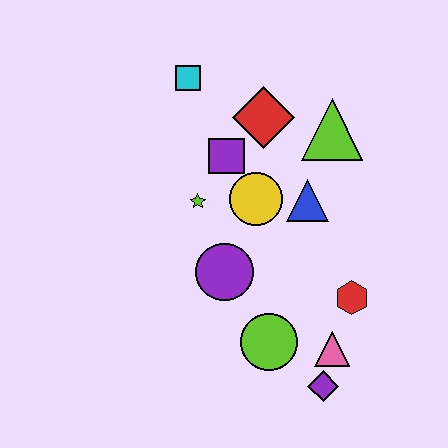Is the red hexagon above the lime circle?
Yes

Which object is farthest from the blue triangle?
The purple diamond is farthest from the blue triangle.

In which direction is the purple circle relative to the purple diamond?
The purple circle is above the purple diamond.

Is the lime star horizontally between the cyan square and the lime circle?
Yes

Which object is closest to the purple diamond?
The pink triangle is closest to the purple diamond.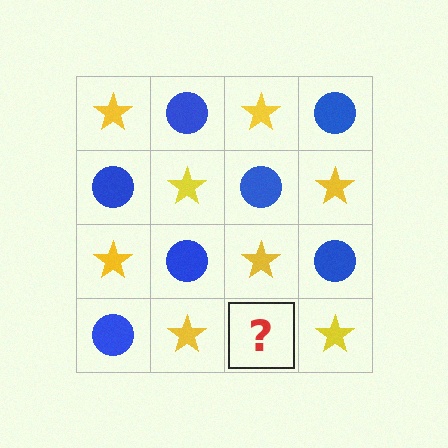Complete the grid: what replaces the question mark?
The question mark should be replaced with a blue circle.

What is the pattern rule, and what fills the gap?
The rule is that it alternates yellow star and blue circle in a checkerboard pattern. The gap should be filled with a blue circle.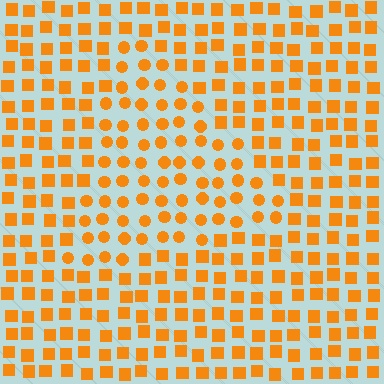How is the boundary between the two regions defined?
The boundary is defined by a change in element shape: circles inside vs. squares outside. All elements share the same color and spacing.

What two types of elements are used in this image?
The image uses circles inside the triangle region and squares outside it.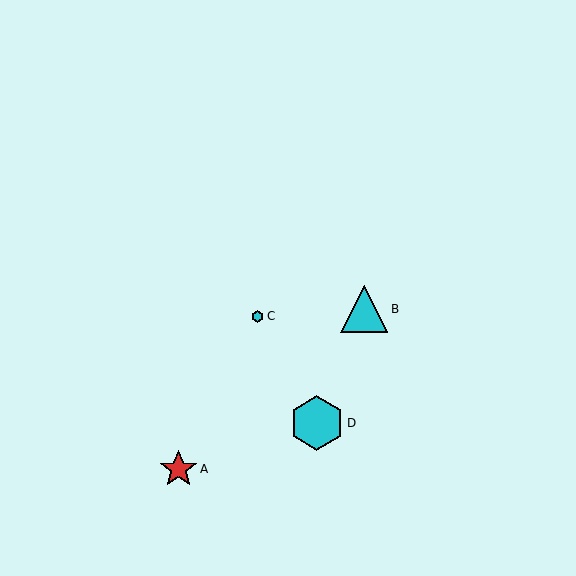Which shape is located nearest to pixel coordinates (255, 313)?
The cyan hexagon (labeled C) at (257, 316) is nearest to that location.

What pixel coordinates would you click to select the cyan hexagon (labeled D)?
Click at (317, 423) to select the cyan hexagon D.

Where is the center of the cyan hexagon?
The center of the cyan hexagon is at (257, 316).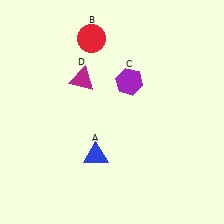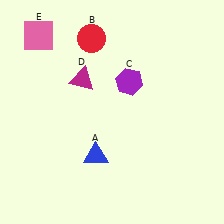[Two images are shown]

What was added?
A pink square (E) was added in Image 2.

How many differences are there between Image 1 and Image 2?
There is 1 difference between the two images.